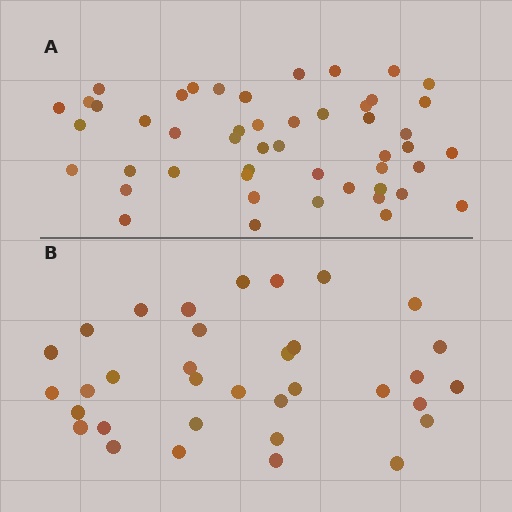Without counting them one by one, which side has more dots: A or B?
Region A (the top region) has more dots.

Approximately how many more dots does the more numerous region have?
Region A has approximately 15 more dots than region B.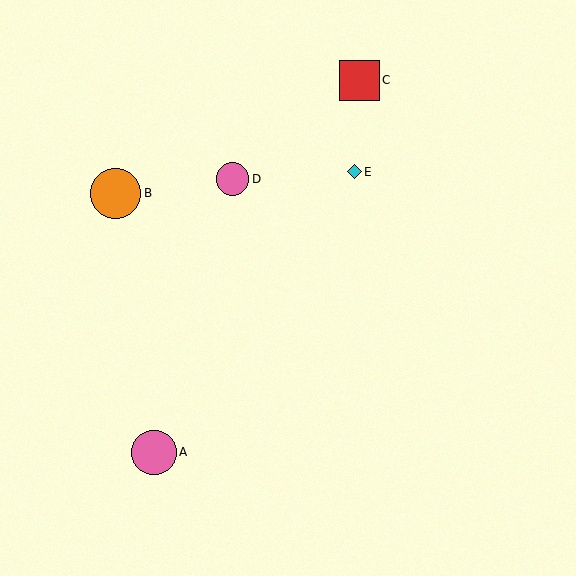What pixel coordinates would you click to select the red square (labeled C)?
Click at (359, 80) to select the red square C.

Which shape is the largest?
The orange circle (labeled B) is the largest.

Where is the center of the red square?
The center of the red square is at (359, 80).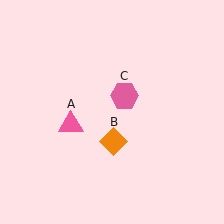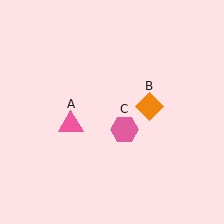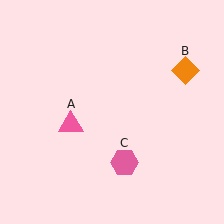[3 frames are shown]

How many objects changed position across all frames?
2 objects changed position: orange diamond (object B), pink hexagon (object C).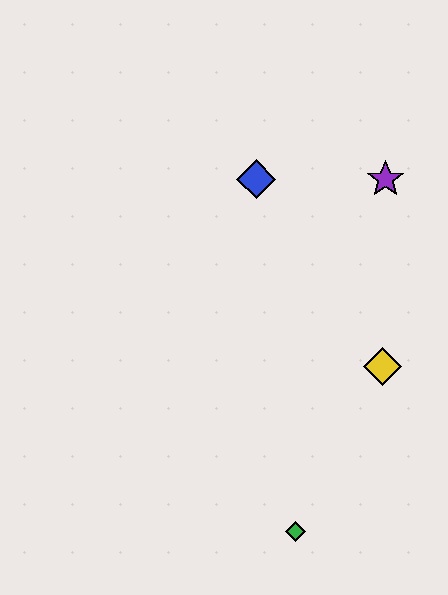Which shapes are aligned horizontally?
The red diamond, the blue diamond, the purple star are aligned horizontally.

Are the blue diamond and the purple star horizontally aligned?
Yes, both are at y≈179.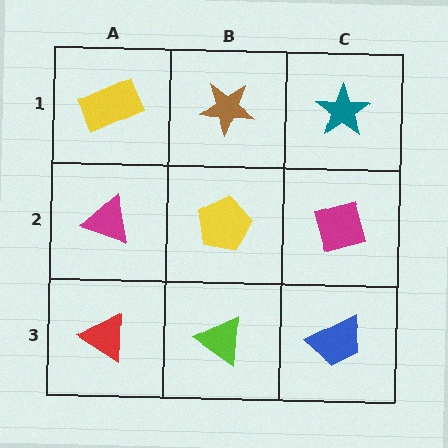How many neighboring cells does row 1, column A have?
2.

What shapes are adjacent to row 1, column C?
A magenta diamond (row 2, column C), a brown star (row 1, column B).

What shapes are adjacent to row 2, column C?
A teal star (row 1, column C), a blue trapezoid (row 3, column C), a yellow pentagon (row 2, column B).